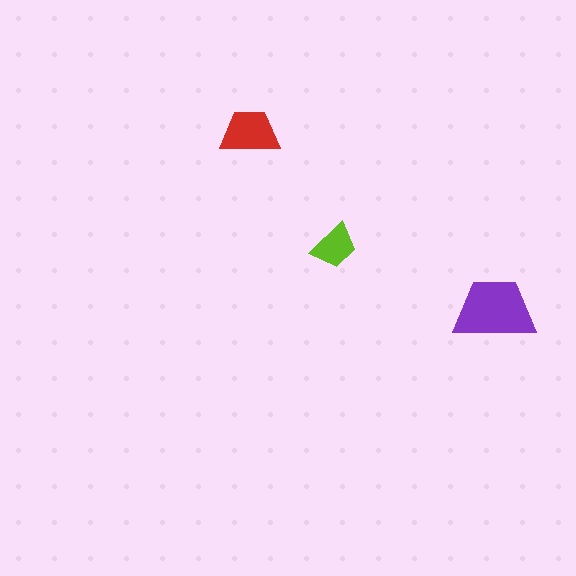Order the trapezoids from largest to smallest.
the purple one, the red one, the lime one.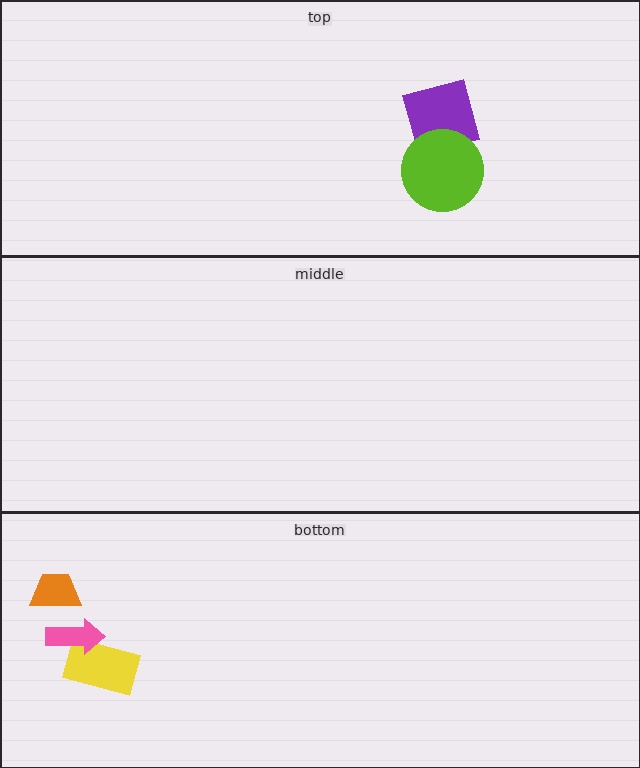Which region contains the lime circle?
The top region.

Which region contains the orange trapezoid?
The bottom region.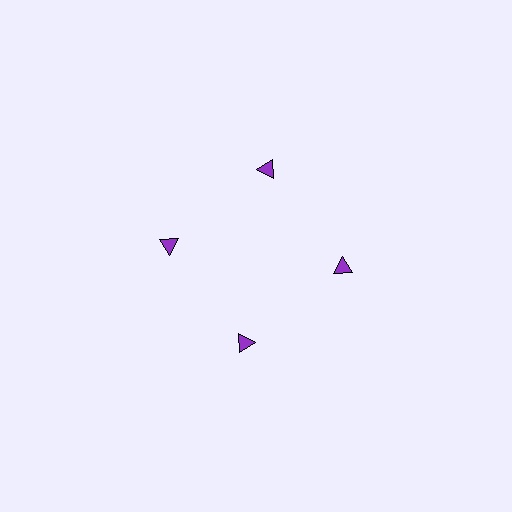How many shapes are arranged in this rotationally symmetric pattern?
There are 4 shapes, arranged in 4 groups of 1.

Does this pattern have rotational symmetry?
Yes, this pattern has 4-fold rotational symmetry. It looks the same after rotating 90 degrees around the center.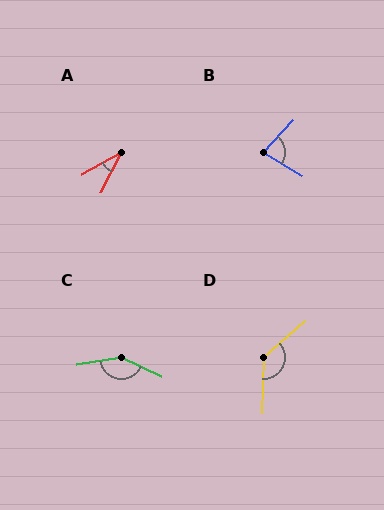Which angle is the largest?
C, at approximately 146 degrees.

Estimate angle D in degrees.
Approximately 132 degrees.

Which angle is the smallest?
A, at approximately 34 degrees.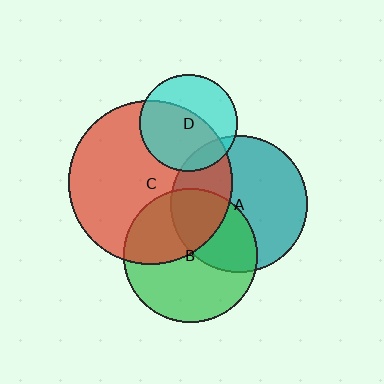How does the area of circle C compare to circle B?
Approximately 1.5 times.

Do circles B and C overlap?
Yes.